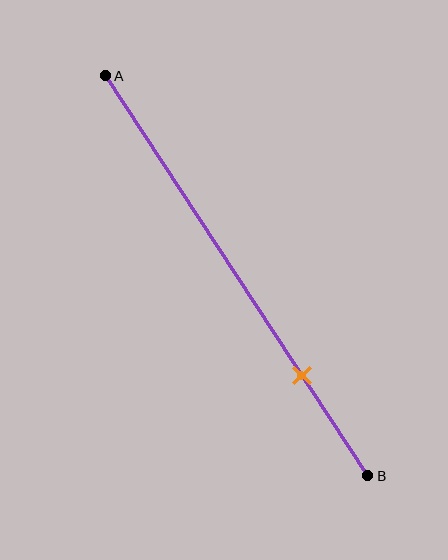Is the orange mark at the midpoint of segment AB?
No, the mark is at about 75% from A, not at the 50% midpoint.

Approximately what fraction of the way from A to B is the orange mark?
The orange mark is approximately 75% of the way from A to B.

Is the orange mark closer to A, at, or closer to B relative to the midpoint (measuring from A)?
The orange mark is closer to point B than the midpoint of segment AB.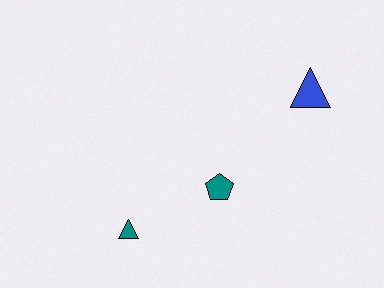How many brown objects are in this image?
There are no brown objects.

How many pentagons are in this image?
There is 1 pentagon.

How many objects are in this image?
There are 3 objects.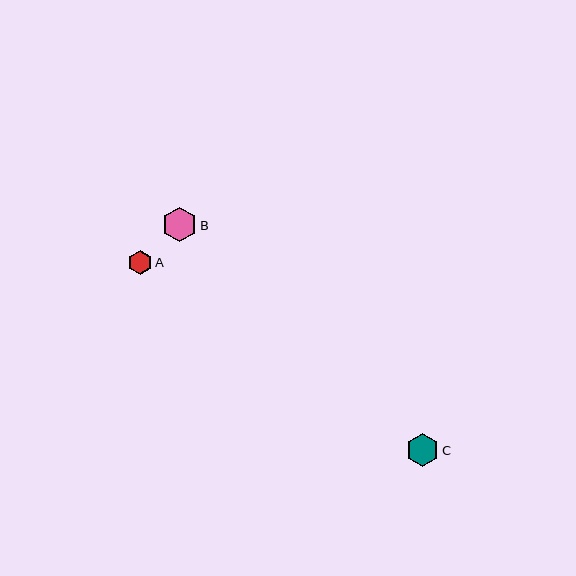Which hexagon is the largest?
Hexagon B is the largest with a size of approximately 34 pixels.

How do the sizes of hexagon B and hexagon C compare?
Hexagon B and hexagon C are approximately the same size.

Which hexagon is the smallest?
Hexagon A is the smallest with a size of approximately 24 pixels.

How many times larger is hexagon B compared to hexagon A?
Hexagon B is approximately 1.4 times the size of hexagon A.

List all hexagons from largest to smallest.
From largest to smallest: B, C, A.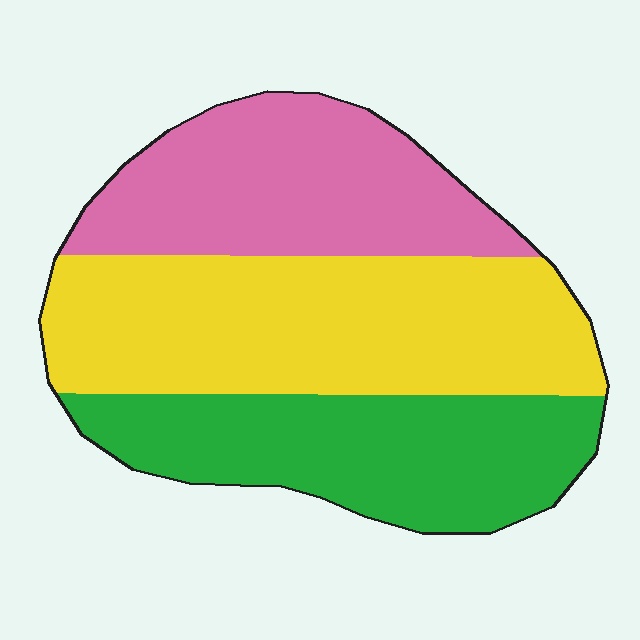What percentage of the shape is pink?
Pink takes up about one quarter (1/4) of the shape.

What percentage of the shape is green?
Green covers around 30% of the shape.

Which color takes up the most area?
Yellow, at roughly 40%.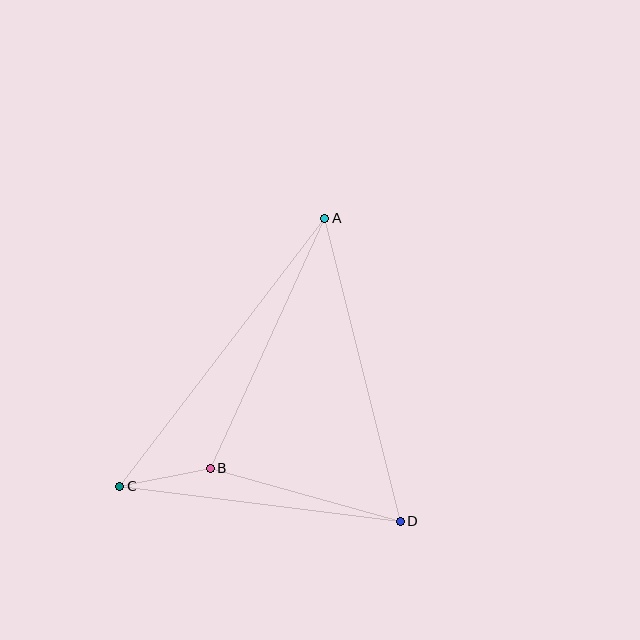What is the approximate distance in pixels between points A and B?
The distance between A and B is approximately 275 pixels.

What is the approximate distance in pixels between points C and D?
The distance between C and D is approximately 282 pixels.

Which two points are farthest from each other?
Points A and C are farthest from each other.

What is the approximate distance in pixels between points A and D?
The distance between A and D is approximately 312 pixels.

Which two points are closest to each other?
Points B and C are closest to each other.